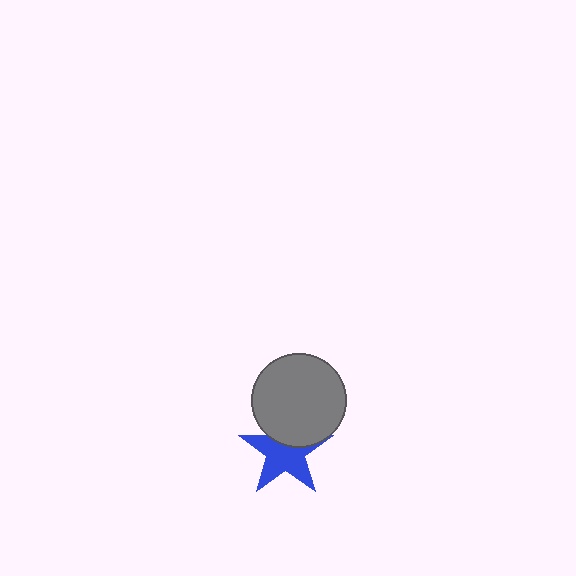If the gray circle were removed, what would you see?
You would see the complete blue star.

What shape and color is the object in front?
The object in front is a gray circle.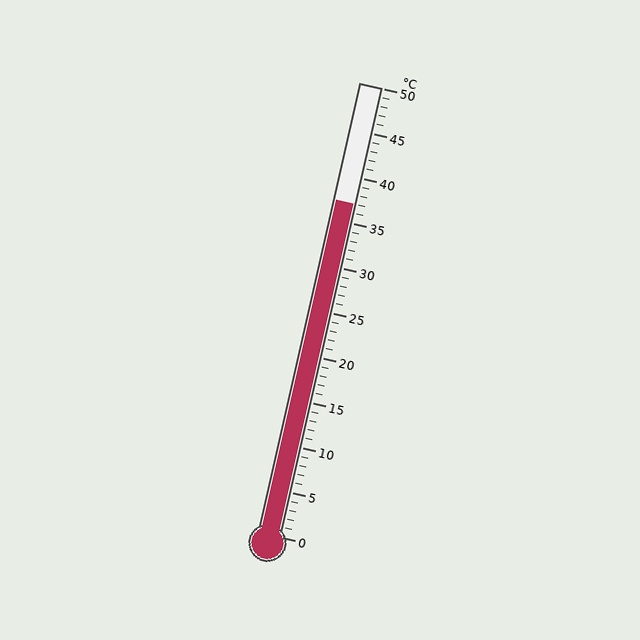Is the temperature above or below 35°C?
The temperature is above 35°C.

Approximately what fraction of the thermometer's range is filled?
The thermometer is filled to approximately 75% of its range.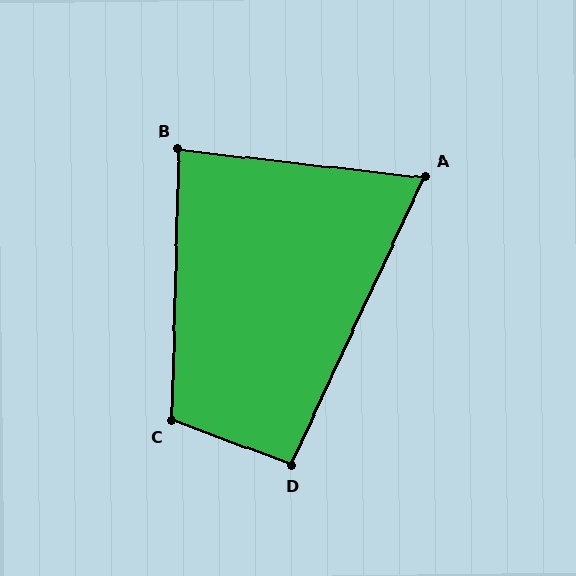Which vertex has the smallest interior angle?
A, at approximately 71 degrees.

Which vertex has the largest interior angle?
C, at approximately 109 degrees.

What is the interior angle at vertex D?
Approximately 95 degrees (approximately right).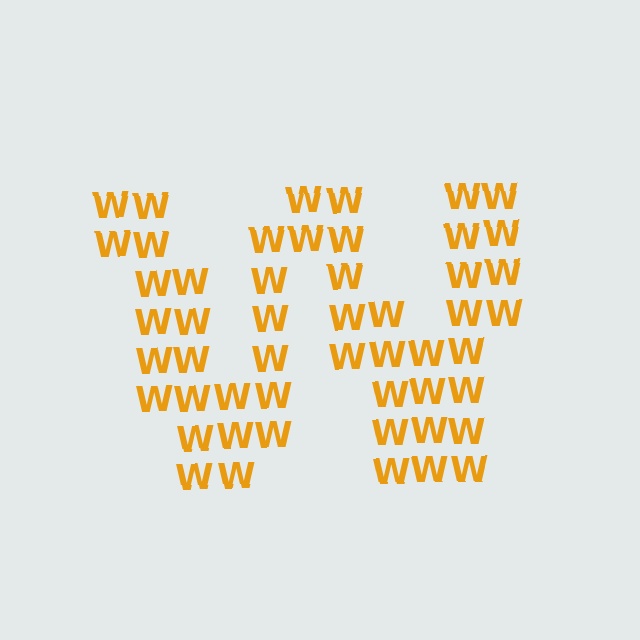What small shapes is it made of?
It is made of small letter W's.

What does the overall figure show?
The overall figure shows the letter W.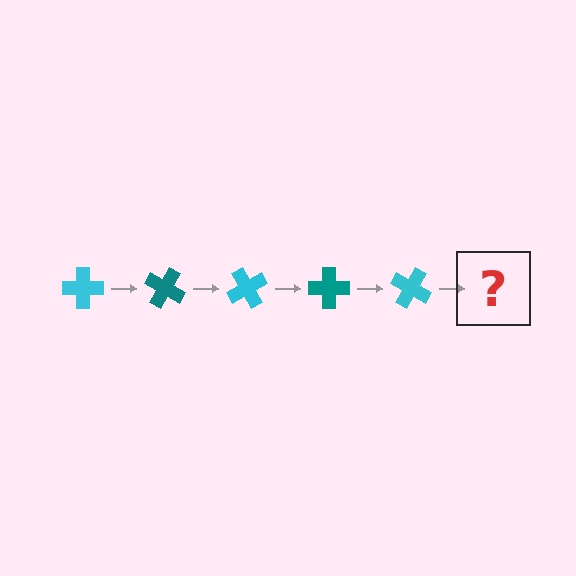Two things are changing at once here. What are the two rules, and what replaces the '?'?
The two rules are that it rotates 30 degrees each step and the color cycles through cyan and teal. The '?' should be a teal cross, rotated 150 degrees from the start.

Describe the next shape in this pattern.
It should be a teal cross, rotated 150 degrees from the start.